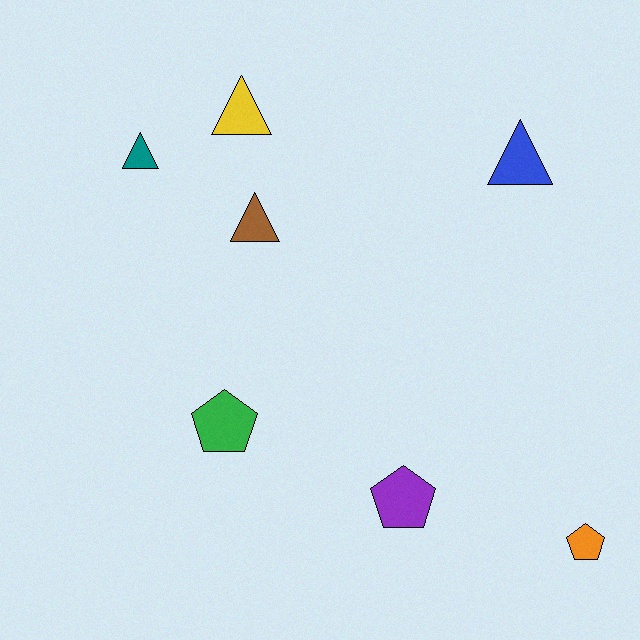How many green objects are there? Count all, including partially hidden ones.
There is 1 green object.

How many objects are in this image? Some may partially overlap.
There are 7 objects.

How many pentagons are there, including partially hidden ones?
There are 3 pentagons.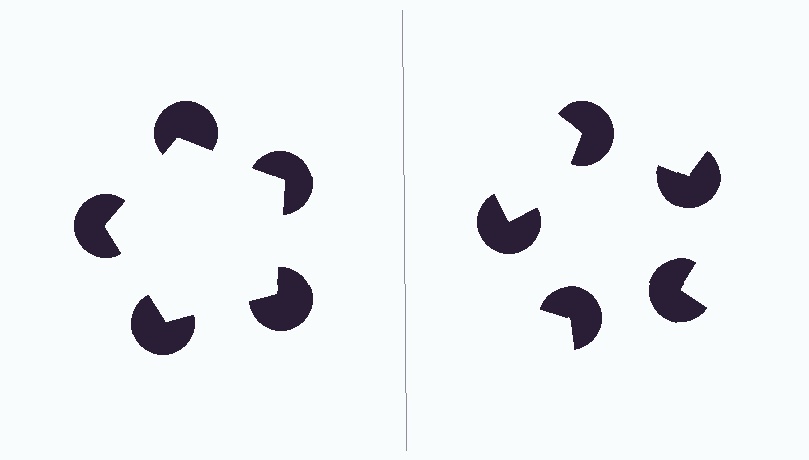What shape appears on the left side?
An illusory pentagon.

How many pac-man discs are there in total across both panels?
10 — 5 on each side.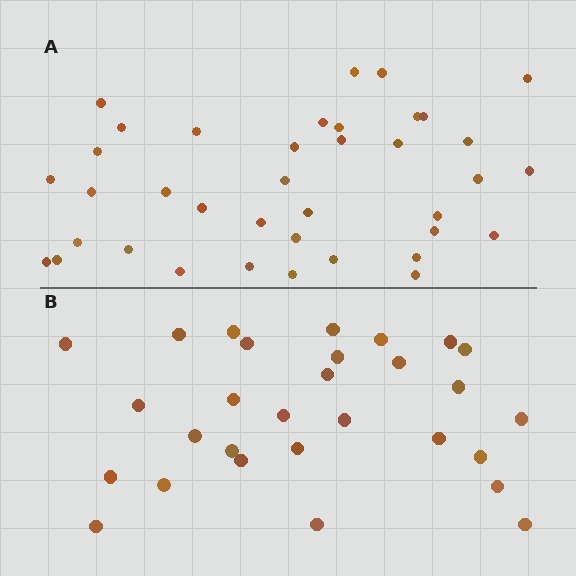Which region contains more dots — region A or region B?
Region A (the top region) has more dots.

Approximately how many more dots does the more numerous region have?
Region A has roughly 8 or so more dots than region B.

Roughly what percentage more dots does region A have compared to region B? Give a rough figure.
About 30% more.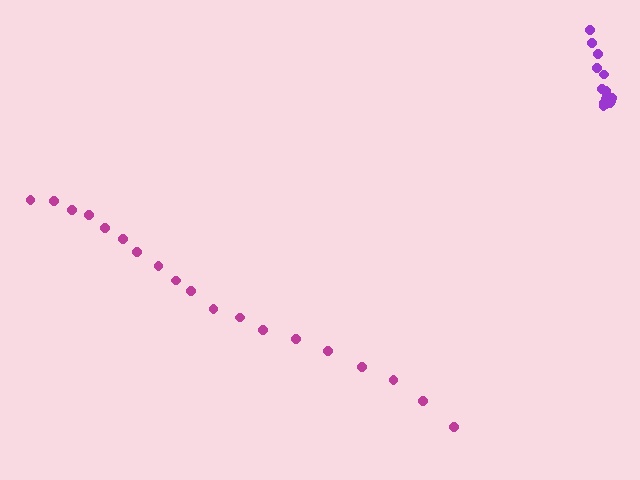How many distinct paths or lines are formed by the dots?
There are 2 distinct paths.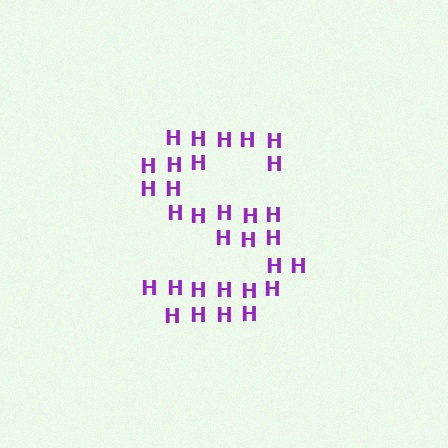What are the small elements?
The small elements are letter H's.